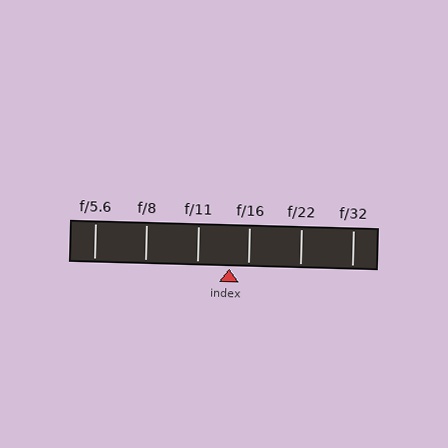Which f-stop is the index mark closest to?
The index mark is closest to f/16.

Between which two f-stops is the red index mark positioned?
The index mark is between f/11 and f/16.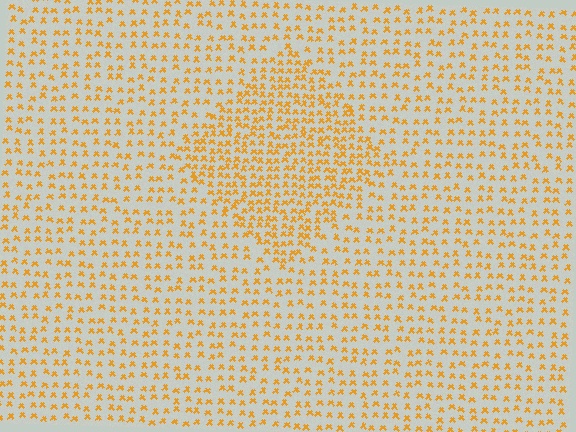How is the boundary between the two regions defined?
The boundary is defined by a change in element density (approximately 1.8x ratio). All elements are the same color, size, and shape.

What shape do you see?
I see a diamond.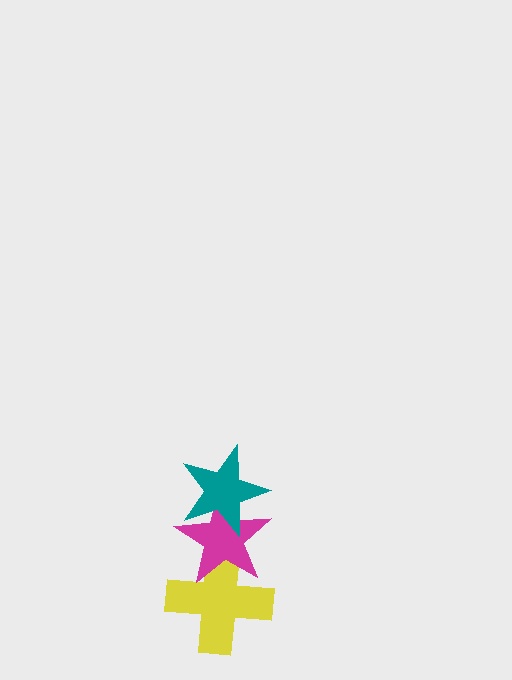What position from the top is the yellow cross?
The yellow cross is 3rd from the top.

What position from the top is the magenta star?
The magenta star is 2nd from the top.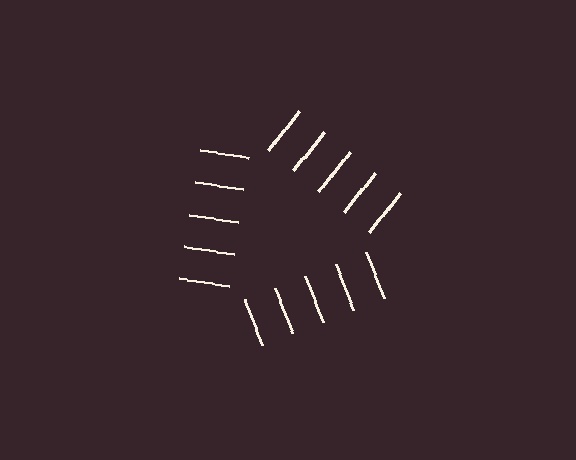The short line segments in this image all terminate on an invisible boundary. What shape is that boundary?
An illusory triangle — the line segments terminate on its edges but no continuous stroke is drawn.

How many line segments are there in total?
15 — 5 along each of the 3 edges.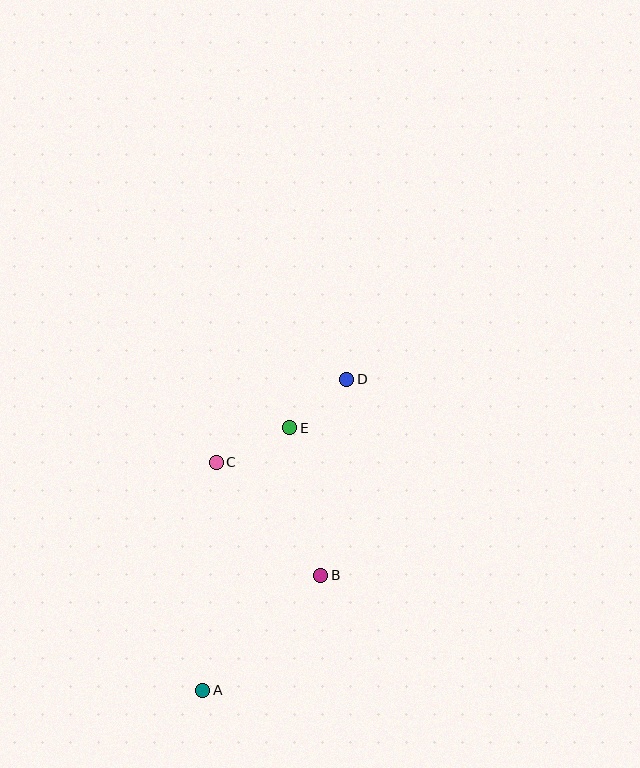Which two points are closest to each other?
Points D and E are closest to each other.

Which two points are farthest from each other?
Points A and D are farthest from each other.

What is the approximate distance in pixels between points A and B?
The distance between A and B is approximately 165 pixels.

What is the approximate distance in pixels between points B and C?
The distance between B and C is approximately 154 pixels.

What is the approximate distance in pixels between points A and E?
The distance between A and E is approximately 276 pixels.